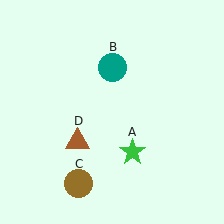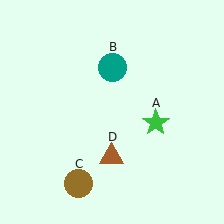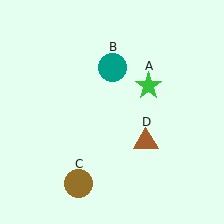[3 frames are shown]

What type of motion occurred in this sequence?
The green star (object A), brown triangle (object D) rotated counterclockwise around the center of the scene.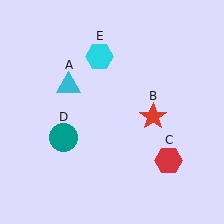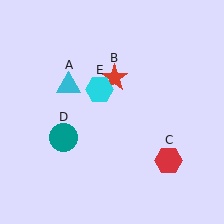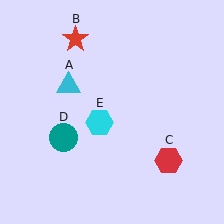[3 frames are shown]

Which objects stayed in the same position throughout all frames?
Cyan triangle (object A) and red hexagon (object C) and teal circle (object D) remained stationary.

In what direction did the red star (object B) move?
The red star (object B) moved up and to the left.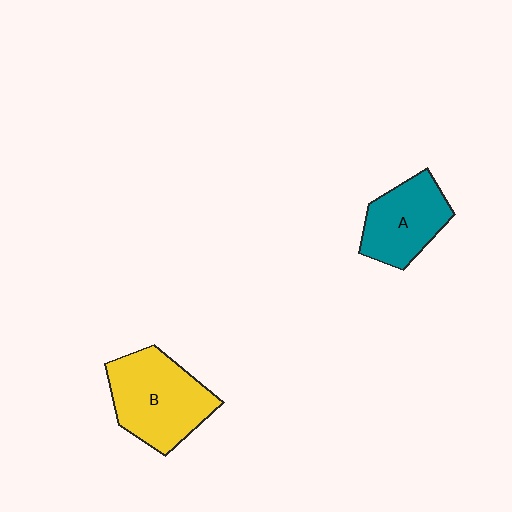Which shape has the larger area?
Shape B (yellow).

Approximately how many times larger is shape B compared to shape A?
Approximately 1.3 times.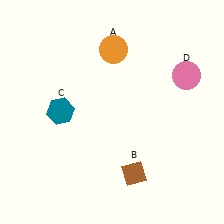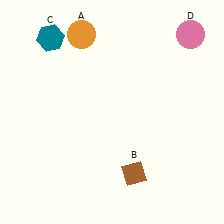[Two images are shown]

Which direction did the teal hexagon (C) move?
The teal hexagon (C) moved up.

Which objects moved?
The objects that moved are: the orange circle (A), the teal hexagon (C), the pink circle (D).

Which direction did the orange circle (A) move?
The orange circle (A) moved left.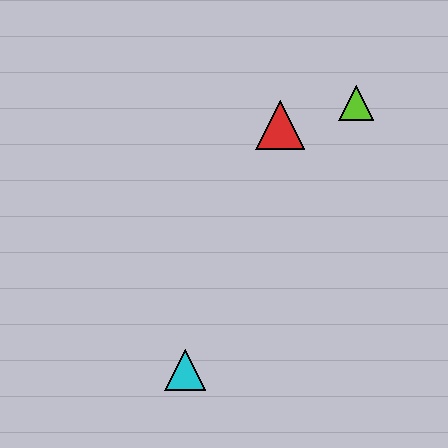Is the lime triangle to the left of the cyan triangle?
No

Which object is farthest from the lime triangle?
The cyan triangle is farthest from the lime triangle.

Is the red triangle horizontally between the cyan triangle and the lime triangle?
Yes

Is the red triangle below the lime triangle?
Yes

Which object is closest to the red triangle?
The lime triangle is closest to the red triangle.